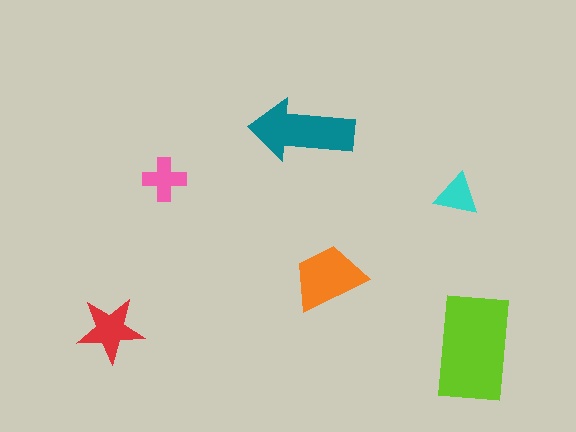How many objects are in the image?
There are 6 objects in the image.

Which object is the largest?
The lime rectangle.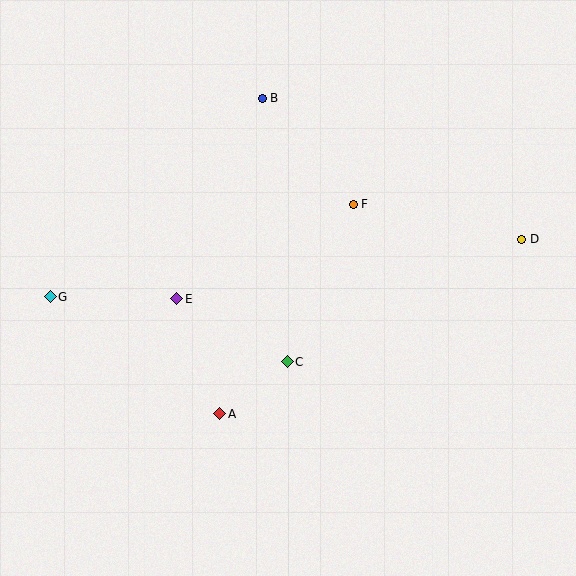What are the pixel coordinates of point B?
Point B is at (262, 98).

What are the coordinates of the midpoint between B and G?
The midpoint between B and G is at (156, 197).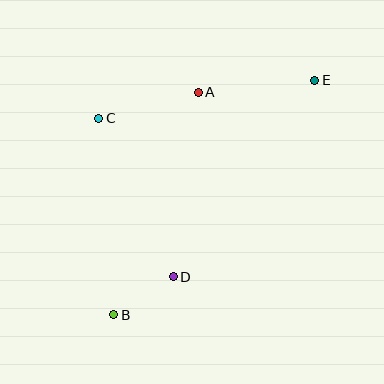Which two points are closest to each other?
Points B and D are closest to each other.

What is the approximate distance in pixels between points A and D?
The distance between A and D is approximately 186 pixels.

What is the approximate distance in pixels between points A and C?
The distance between A and C is approximately 103 pixels.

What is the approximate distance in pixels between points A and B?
The distance between A and B is approximately 238 pixels.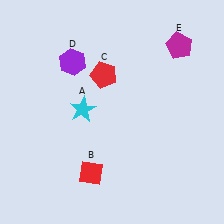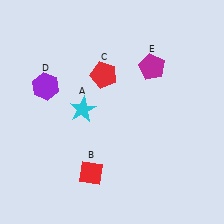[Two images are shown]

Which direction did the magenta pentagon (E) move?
The magenta pentagon (E) moved left.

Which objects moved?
The objects that moved are: the purple hexagon (D), the magenta pentagon (E).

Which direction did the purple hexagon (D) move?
The purple hexagon (D) moved left.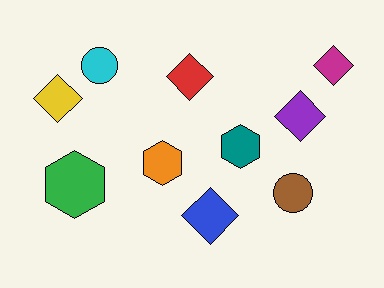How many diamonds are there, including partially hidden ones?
There are 5 diamonds.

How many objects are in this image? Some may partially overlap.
There are 10 objects.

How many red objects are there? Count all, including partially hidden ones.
There is 1 red object.